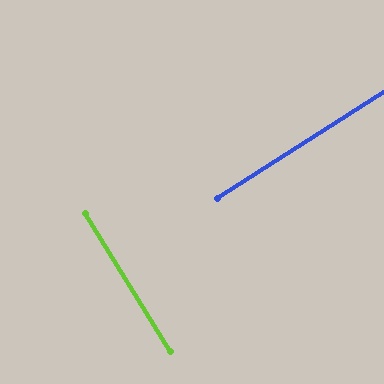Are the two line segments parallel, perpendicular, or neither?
Perpendicular — they meet at approximately 89°.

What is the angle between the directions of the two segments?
Approximately 89 degrees.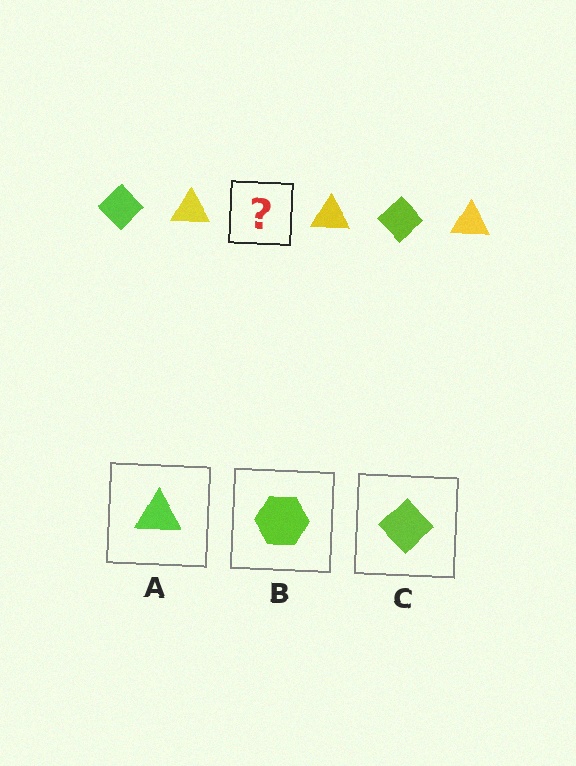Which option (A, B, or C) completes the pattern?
C.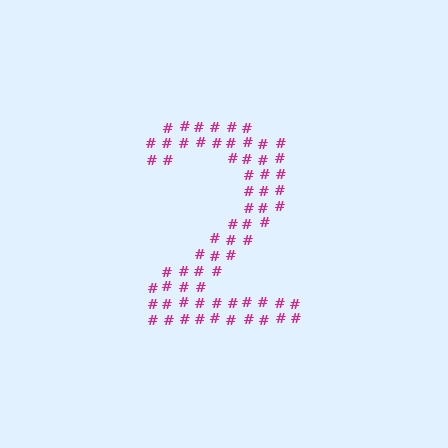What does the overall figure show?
The overall figure shows the digit 2.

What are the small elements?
The small elements are hash symbols.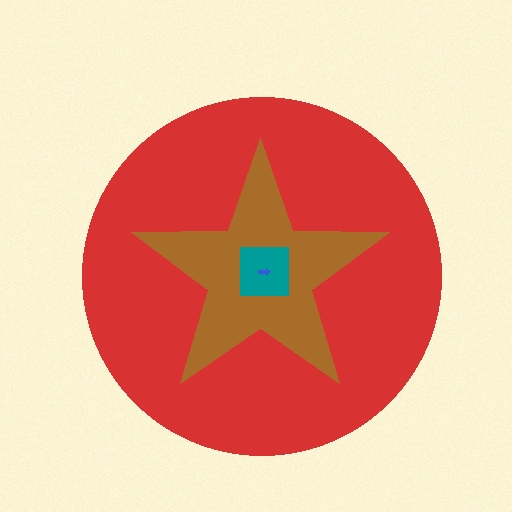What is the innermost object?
The blue arrow.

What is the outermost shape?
The red circle.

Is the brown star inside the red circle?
Yes.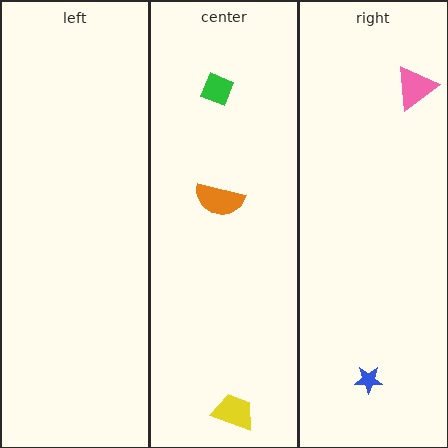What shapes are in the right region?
The pink triangle, the blue star.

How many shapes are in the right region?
2.